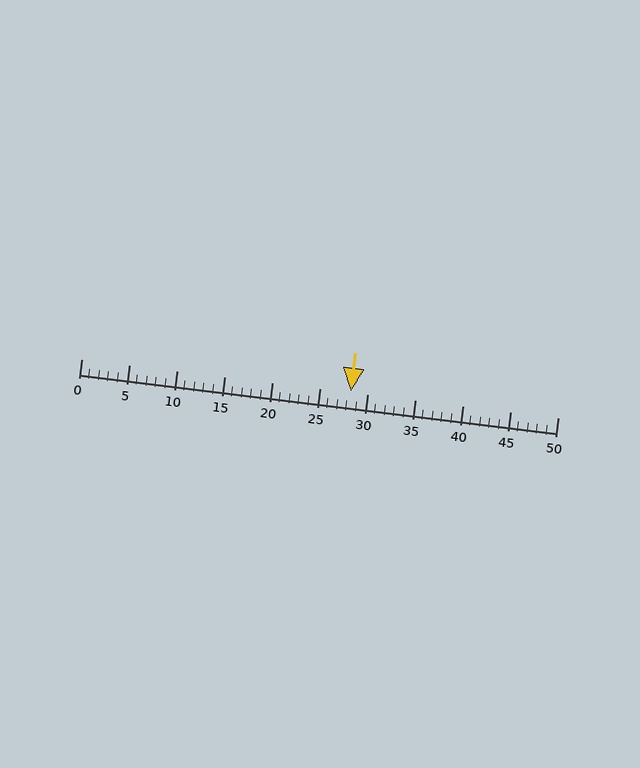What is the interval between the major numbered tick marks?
The major tick marks are spaced 5 units apart.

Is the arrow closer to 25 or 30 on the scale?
The arrow is closer to 30.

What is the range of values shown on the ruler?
The ruler shows values from 0 to 50.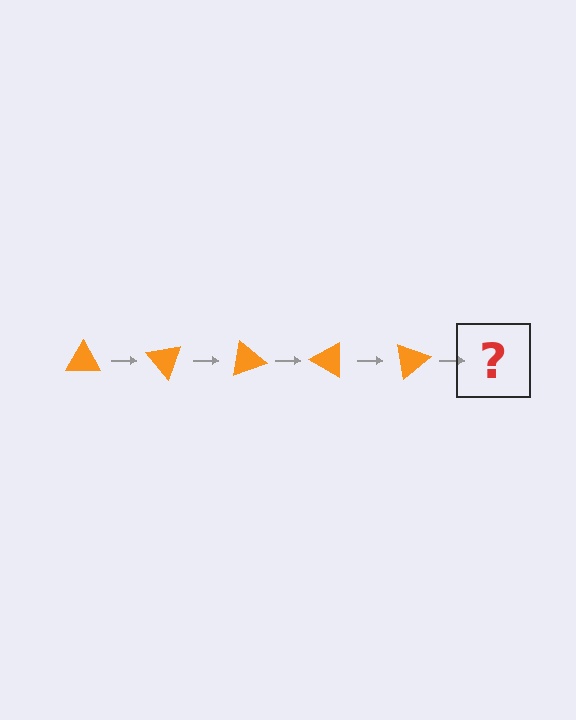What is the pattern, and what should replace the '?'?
The pattern is that the triangle rotates 50 degrees each step. The '?' should be an orange triangle rotated 250 degrees.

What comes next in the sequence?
The next element should be an orange triangle rotated 250 degrees.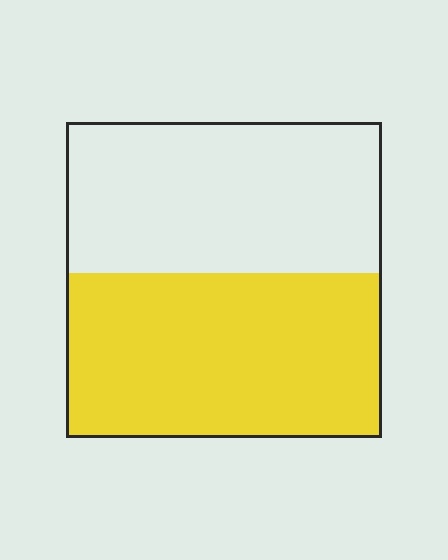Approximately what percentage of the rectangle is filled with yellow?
Approximately 50%.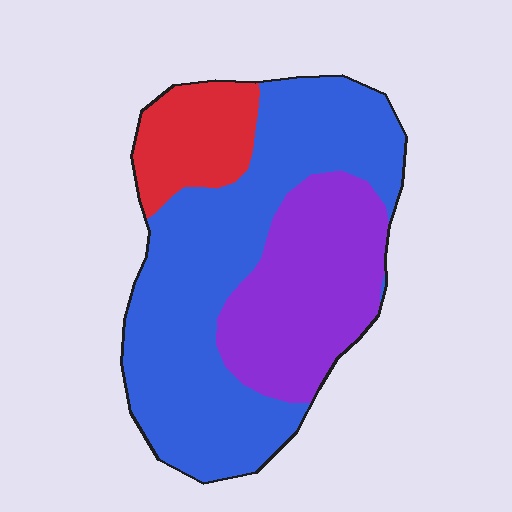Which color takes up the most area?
Blue, at roughly 55%.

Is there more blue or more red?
Blue.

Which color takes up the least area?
Red, at roughly 15%.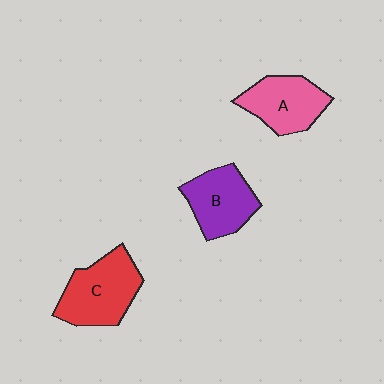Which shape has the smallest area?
Shape A (pink).